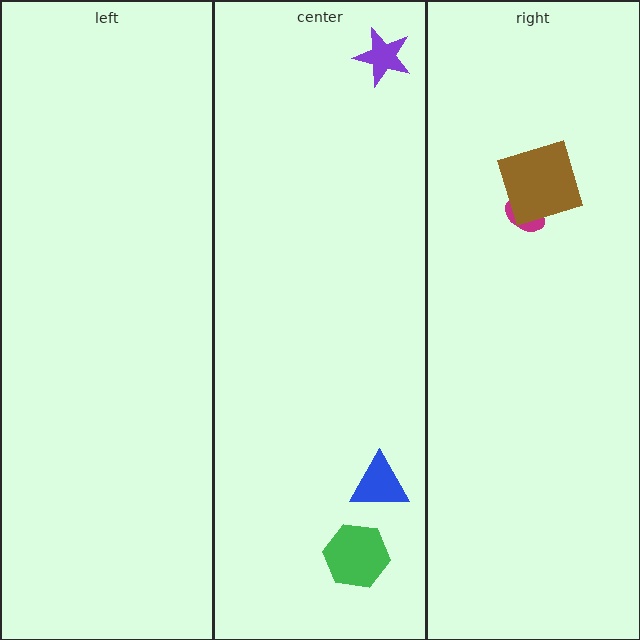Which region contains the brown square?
The right region.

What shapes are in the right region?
The magenta ellipse, the brown square.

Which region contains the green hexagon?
The center region.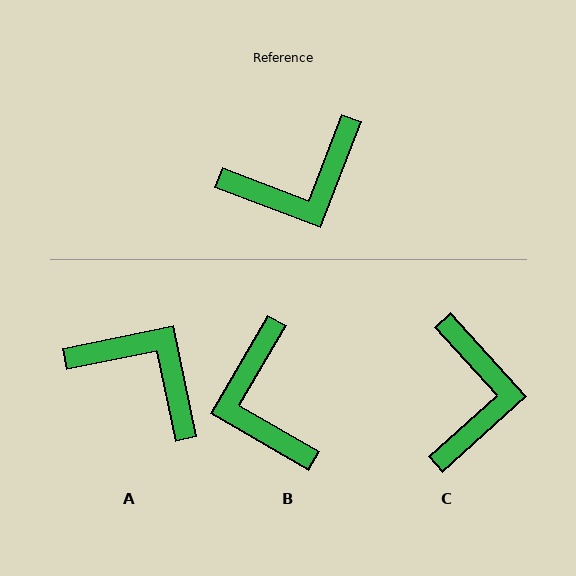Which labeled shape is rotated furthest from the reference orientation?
A, about 123 degrees away.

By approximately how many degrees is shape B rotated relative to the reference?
Approximately 99 degrees clockwise.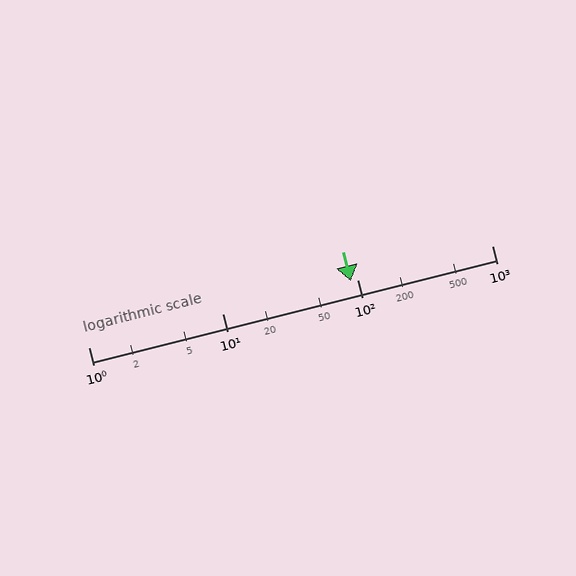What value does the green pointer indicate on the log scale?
The pointer indicates approximately 89.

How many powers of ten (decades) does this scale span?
The scale spans 3 decades, from 1 to 1000.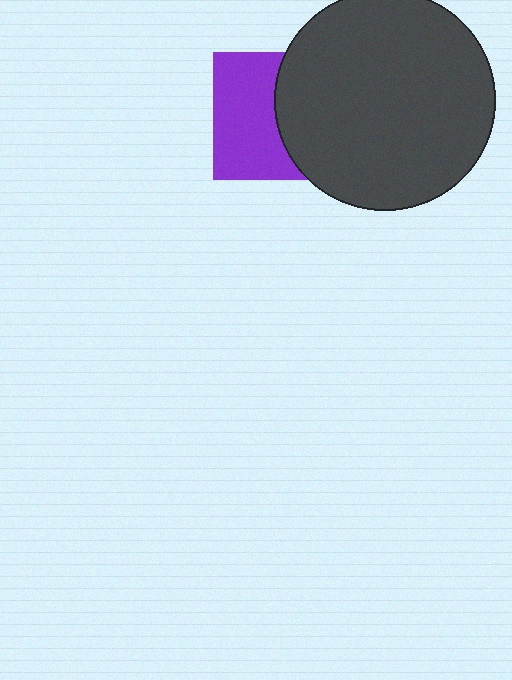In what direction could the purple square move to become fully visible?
The purple square could move left. That would shift it out from behind the dark gray circle entirely.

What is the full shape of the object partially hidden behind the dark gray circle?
The partially hidden object is a purple square.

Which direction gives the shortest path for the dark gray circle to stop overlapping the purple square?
Moving right gives the shortest separation.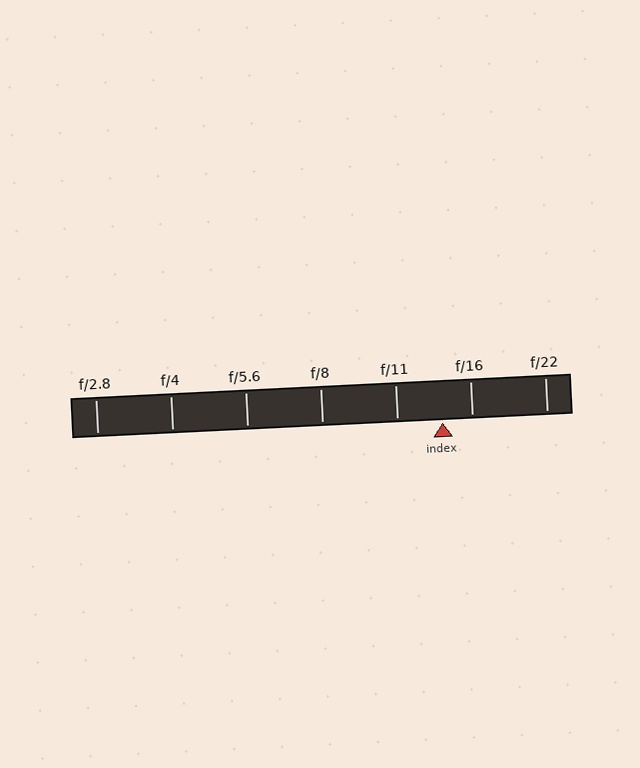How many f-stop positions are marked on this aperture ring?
There are 7 f-stop positions marked.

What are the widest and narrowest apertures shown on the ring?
The widest aperture shown is f/2.8 and the narrowest is f/22.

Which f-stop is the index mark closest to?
The index mark is closest to f/16.